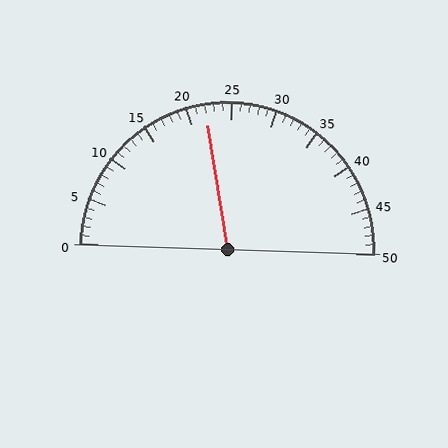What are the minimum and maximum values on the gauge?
The gauge ranges from 0 to 50.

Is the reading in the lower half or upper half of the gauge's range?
The reading is in the lower half of the range (0 to 50).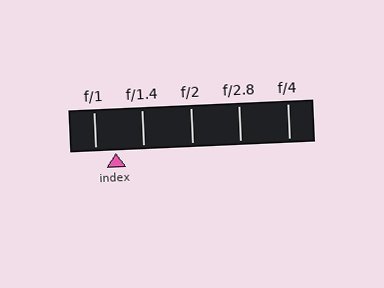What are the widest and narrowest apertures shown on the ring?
The widest aperture shown is f/1 and the narrowest is f/4.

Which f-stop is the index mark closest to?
The index mark is closest to f/1.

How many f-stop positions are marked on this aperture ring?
There are 5 f-stop positions marked.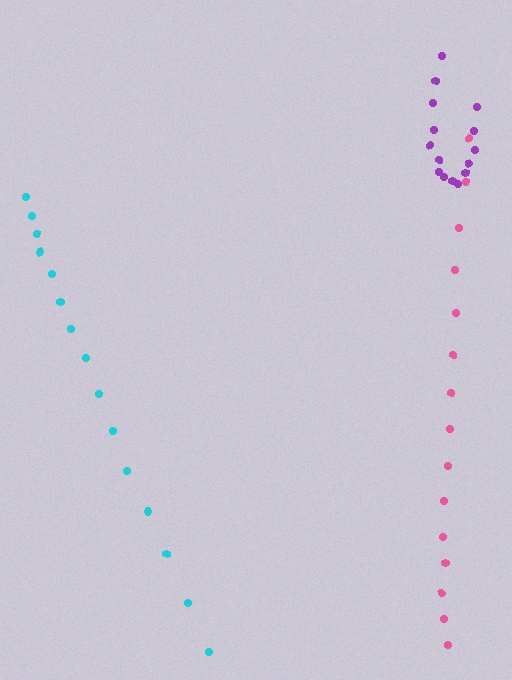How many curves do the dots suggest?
There are 3 distinct paths.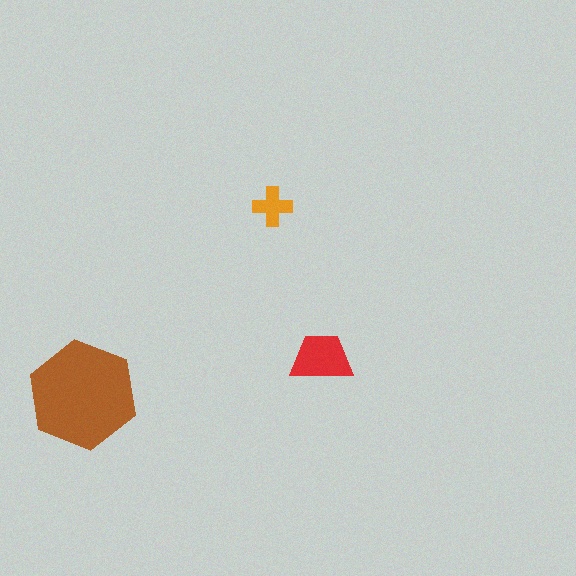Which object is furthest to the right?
The red trapezoid is rightmost.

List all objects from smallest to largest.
The orange cross, the red trapezoid, the brown hexagon.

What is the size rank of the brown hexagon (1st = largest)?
1st.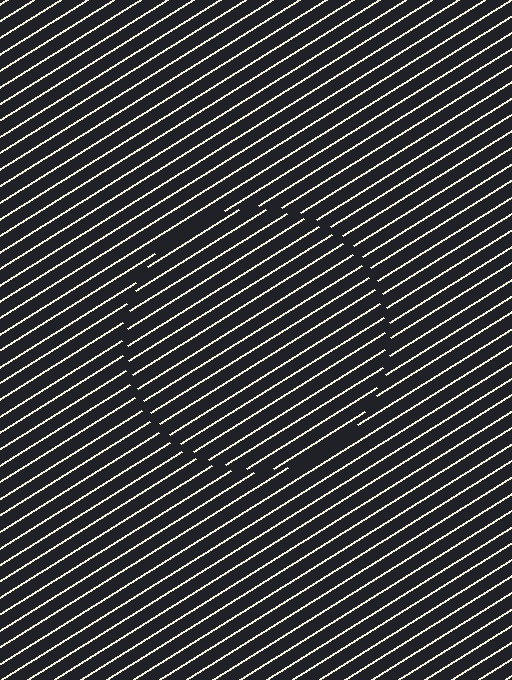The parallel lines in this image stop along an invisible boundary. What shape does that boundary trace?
An illusory circle. The interior of the shape contains the same grating, shifted by half a period — the contour is defined by the phase discontinuity where line-ends from the inner and outer gratings abut.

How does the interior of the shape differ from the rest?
The interior of the shape contains the same grating, shifted by half a period — the contour is defined by the phase discontinuity where line-ends from the inner and outer gratings abut.